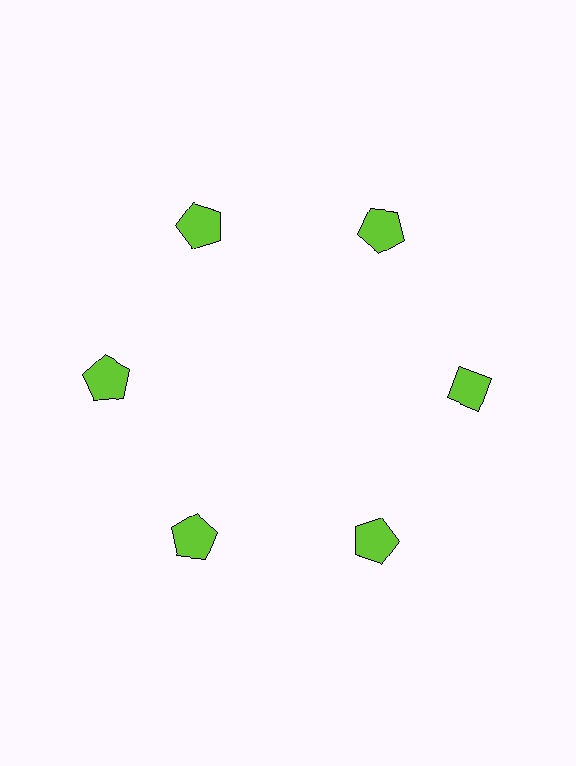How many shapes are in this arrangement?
There are 6 shapes arranged in a ring pattern.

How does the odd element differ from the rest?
It has a different shape: diamond instead of pentagon.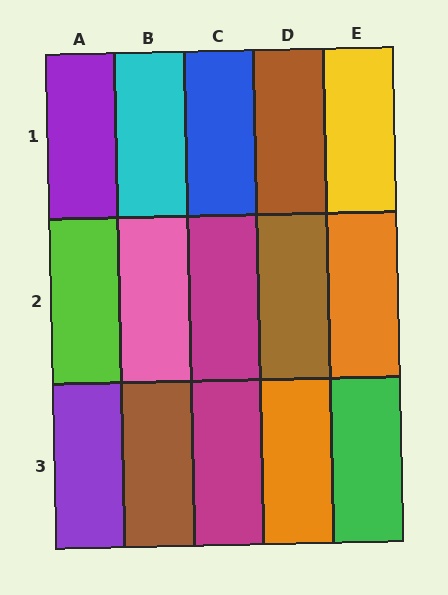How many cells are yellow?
1 cell is yellow.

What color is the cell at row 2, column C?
Magenta.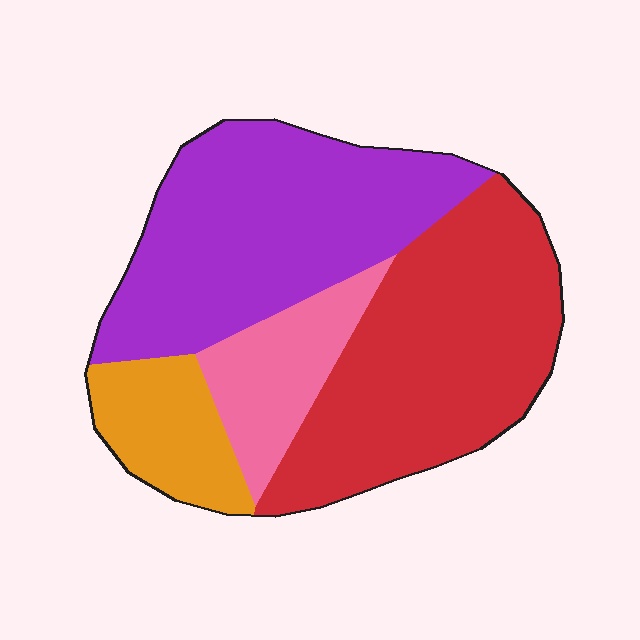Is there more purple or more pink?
Purple.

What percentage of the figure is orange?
Orange takes up about one eighth (1/8) of the figure.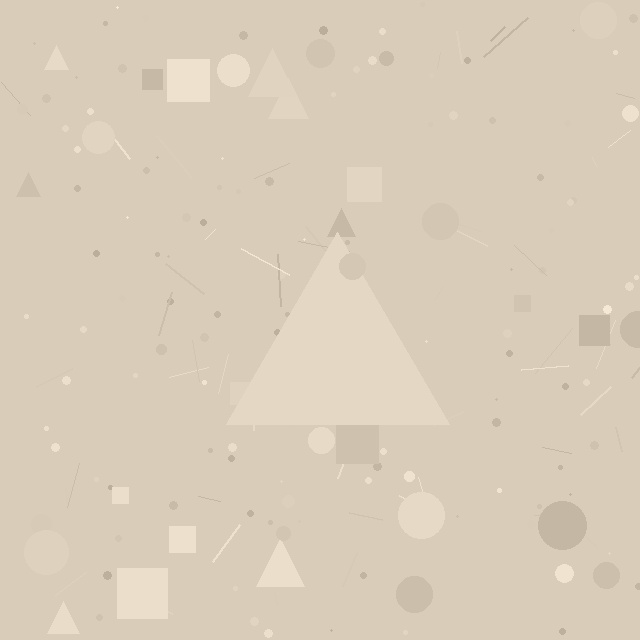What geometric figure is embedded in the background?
A triangle is embedded in the background.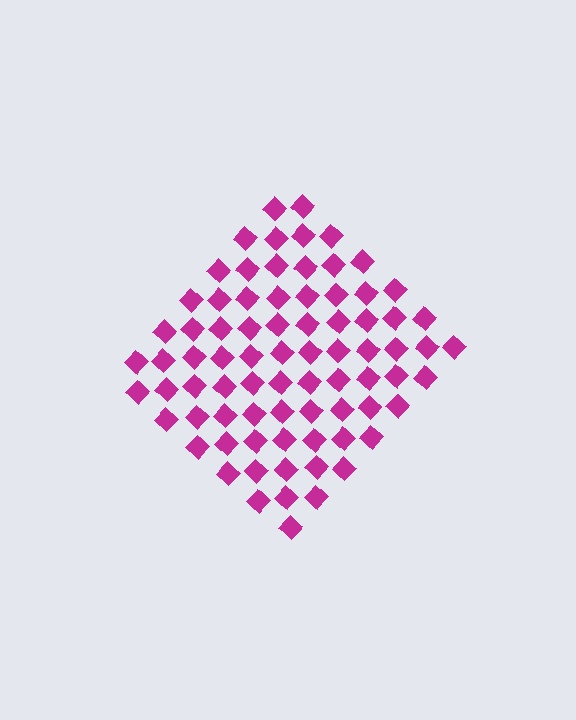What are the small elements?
The small elements are diamonds.